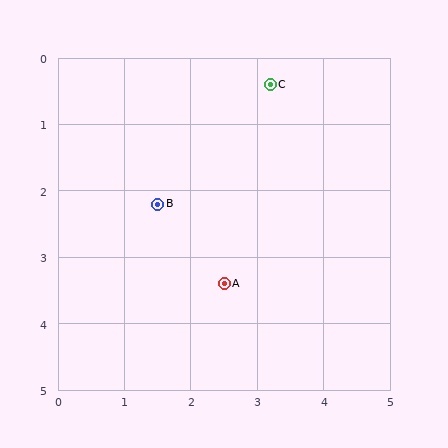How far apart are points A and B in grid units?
Points A and B are about 1.6 grid units apart.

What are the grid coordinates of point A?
Point A is at approximately (2.5, 3.4).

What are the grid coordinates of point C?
Point C is at approximately (3.2, 0.4).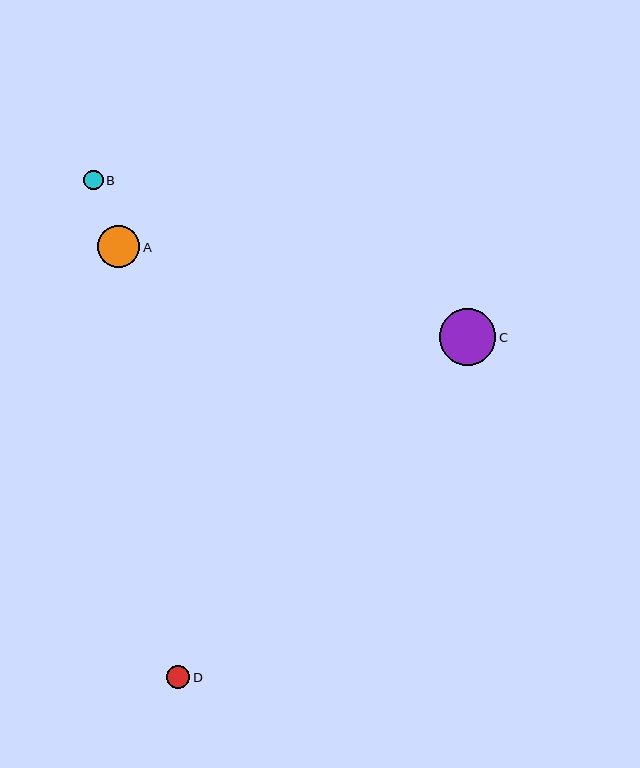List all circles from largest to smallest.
From largest to smallest: C, A, D, B.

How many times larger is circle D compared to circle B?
Circle D is approximately 1.2 times the size of circle B.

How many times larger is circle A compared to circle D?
Circle A is approximately 1.8 times the size of circle D.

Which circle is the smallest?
Circle B is the smallest with a size of approximately 19 pixels.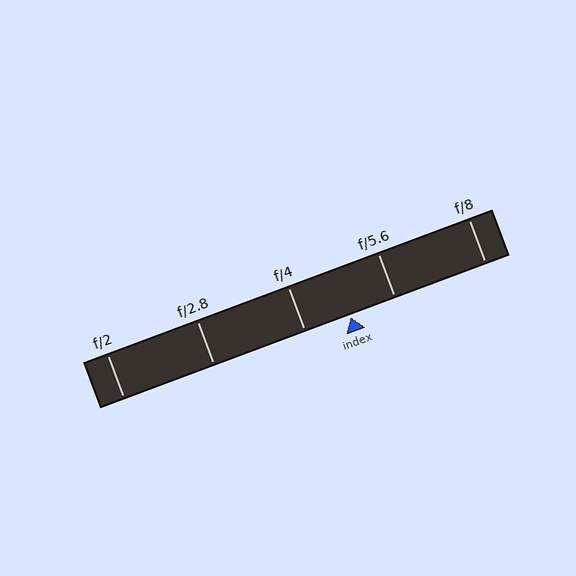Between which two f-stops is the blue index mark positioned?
The index mark is between f/4 and f/5.6.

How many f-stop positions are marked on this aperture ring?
There are 5 f-stop positions marked.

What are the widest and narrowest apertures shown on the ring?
The widest aperture shown is f/2 and the narrowest is f/8.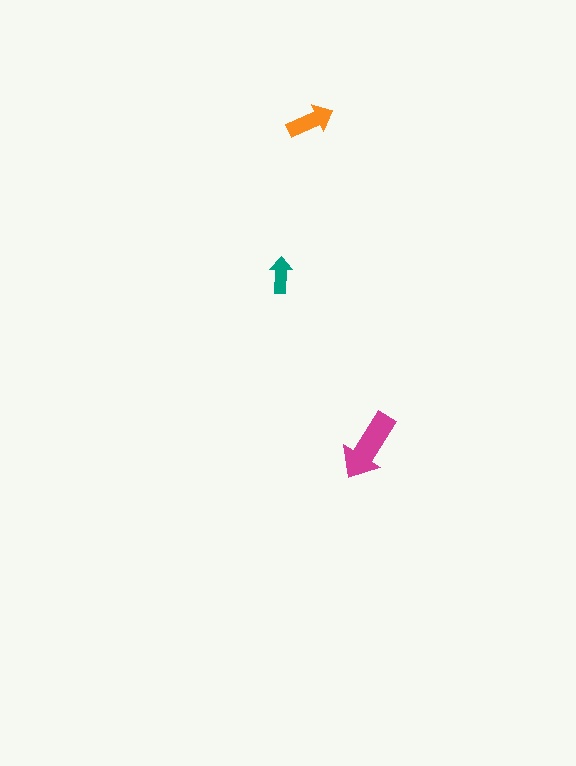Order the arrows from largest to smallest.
the magenta one, the orange one, the teal one.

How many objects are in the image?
There are 3 objects in the image.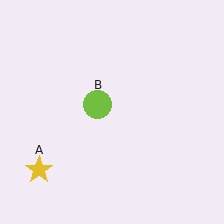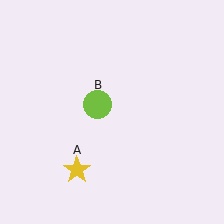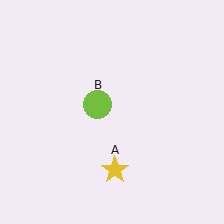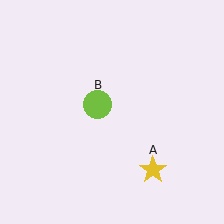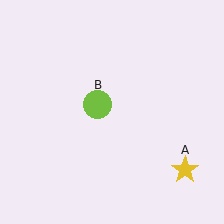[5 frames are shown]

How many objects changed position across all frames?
1 object changed position: yellow star (object A).